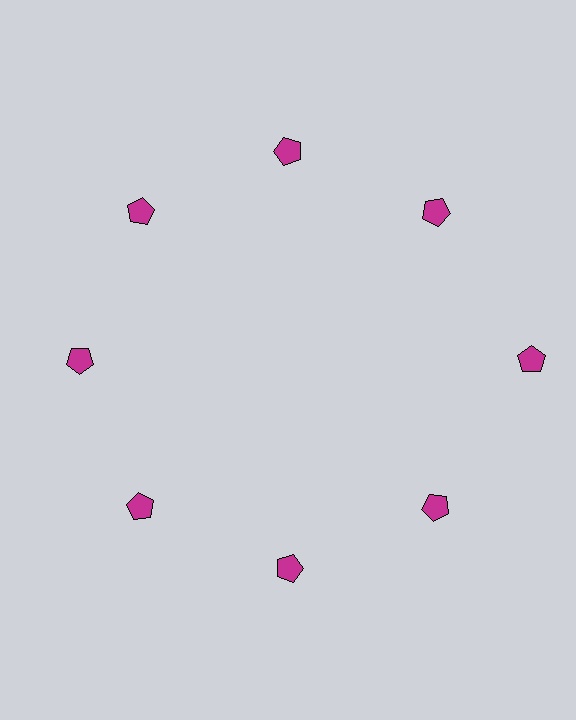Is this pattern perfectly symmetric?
No. The 8 magenta pentagons are arranged in a ring, but one element near the 3 o'clock position is pushed outward from the center, breaking the 8-fold rotational symmetry.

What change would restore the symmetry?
The symmetry would be restored by moving it inward, back onto the ring so that all 8 pentagons sit at equal angles and equal distance from the center.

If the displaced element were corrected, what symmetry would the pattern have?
It would have 8-fold rotational symmetry — the pattern would map onto itself every 45 degrees.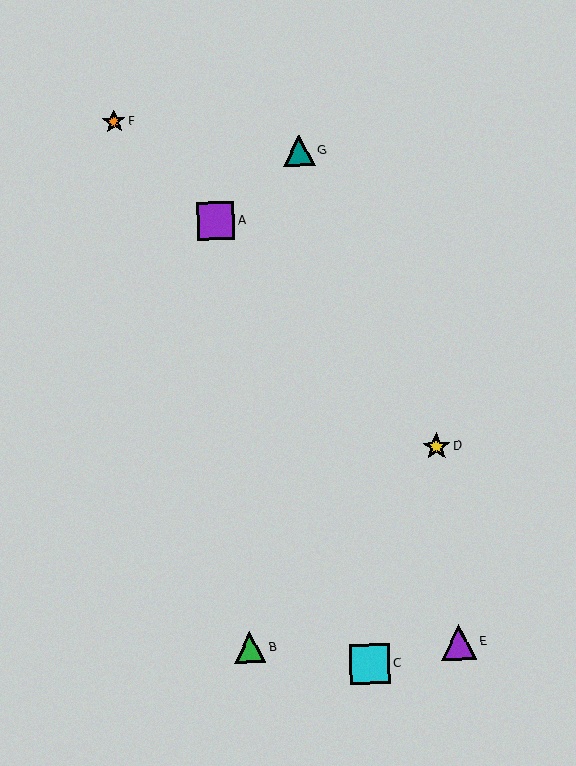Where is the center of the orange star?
The center of the orange star is at (114, 122).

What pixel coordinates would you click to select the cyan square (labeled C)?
Click at (370, 664) to select the cyan square C.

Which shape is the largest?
The cyan square (labeled C) is the largest.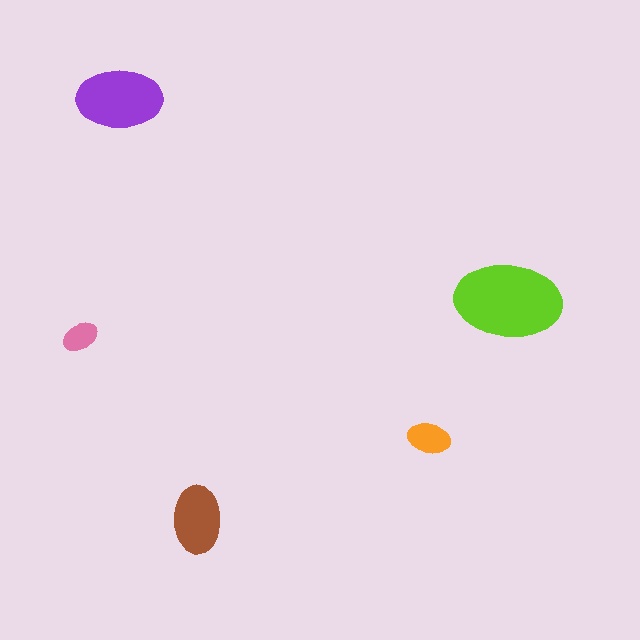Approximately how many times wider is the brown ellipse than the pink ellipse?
About 2 times wider.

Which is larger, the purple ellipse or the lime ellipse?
The lime one.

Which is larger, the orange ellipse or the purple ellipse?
The purple one.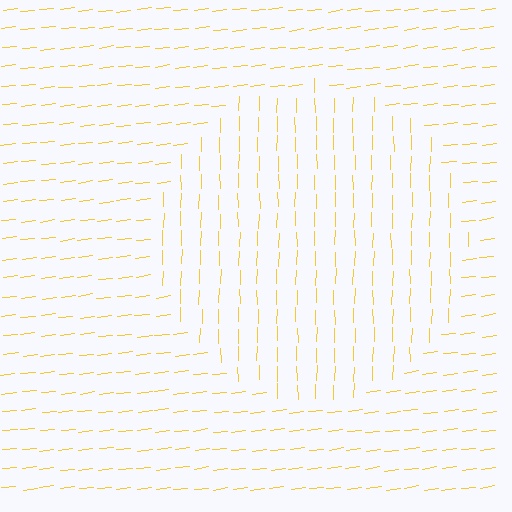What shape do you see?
I see a circle.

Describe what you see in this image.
The image is filled with small yellow line segments. A circle region in the image has lines oriented differently from the surrounding lines, creating a visible texture boundary.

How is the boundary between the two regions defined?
The boundary is defined purely by a change in line orientation (approximately 83 degrees difference). All lines are the same color and thickness.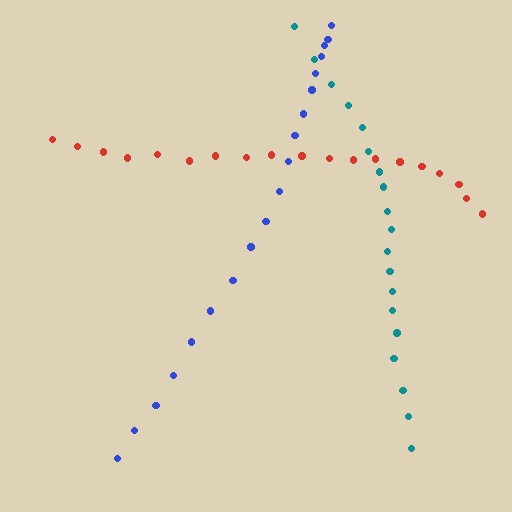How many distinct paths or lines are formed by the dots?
There are 3 distinct paths.